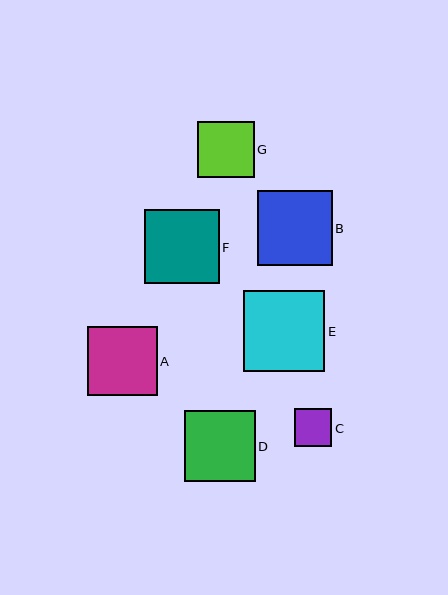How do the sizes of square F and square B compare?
Square F and square B are approximately the same size.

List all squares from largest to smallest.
From largest to smallest: E, F, B, D, A, G, C.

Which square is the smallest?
Square C is the smallest with a size of approximately 38 pixels.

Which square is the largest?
Square E is the largest with a size of approximately 81 pixels.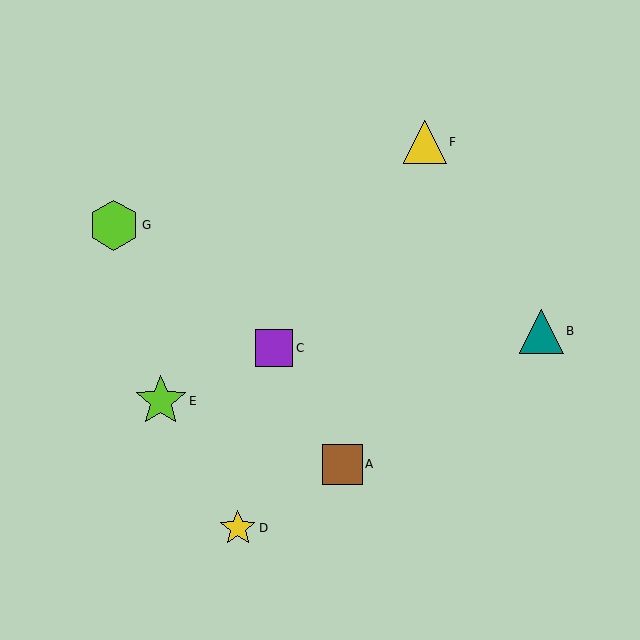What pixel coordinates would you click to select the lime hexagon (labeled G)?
Click at (114, 225) to select the lime hexagon G.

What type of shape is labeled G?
Shape G is a lime hexagon.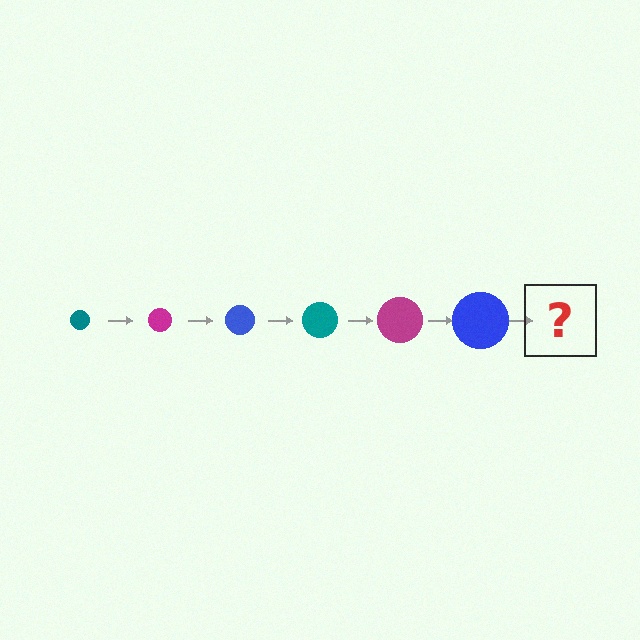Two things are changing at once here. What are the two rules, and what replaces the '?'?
The two rules are that the circle grows larger each step and the color cycles through teal, magenta, and blue. The '?' should be a teal circle, larger than the previous one.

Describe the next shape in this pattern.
It should be a teal circle, larger than the previous one.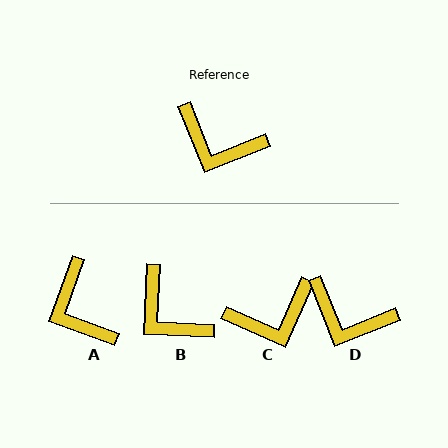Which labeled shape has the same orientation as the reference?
D.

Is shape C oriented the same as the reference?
No, it is off by about 45 degrees.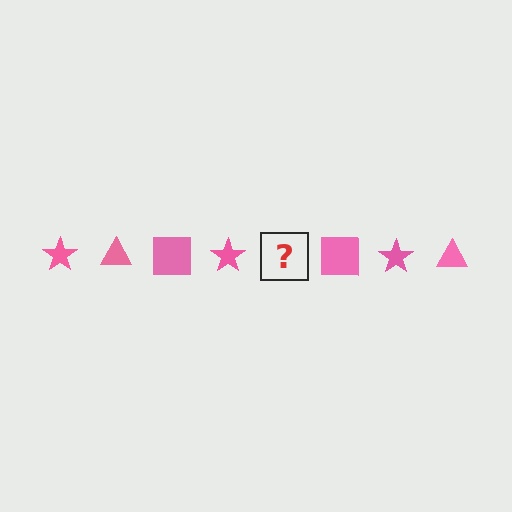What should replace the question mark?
The question mark should be replaced with a pink triangle.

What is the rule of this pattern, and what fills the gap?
The rule is that the pattern cycles through star, triangle, square shapes in pink. The gap should be filled with a pink triangle.